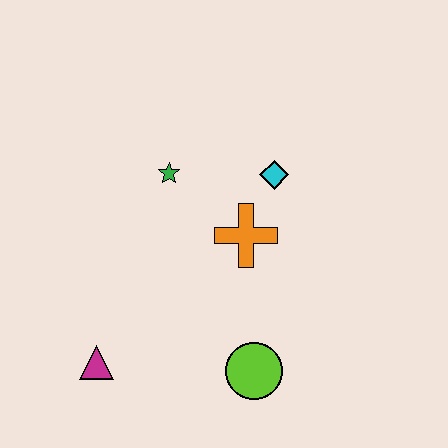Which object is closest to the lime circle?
The orange cross is closest to the lime circle.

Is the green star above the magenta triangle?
Yes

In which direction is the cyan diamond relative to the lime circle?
The cyan diamond is above the lime circle.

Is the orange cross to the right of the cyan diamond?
No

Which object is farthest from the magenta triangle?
The cyan diamond is farthest from the magenta triangle.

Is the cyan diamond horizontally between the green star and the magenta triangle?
No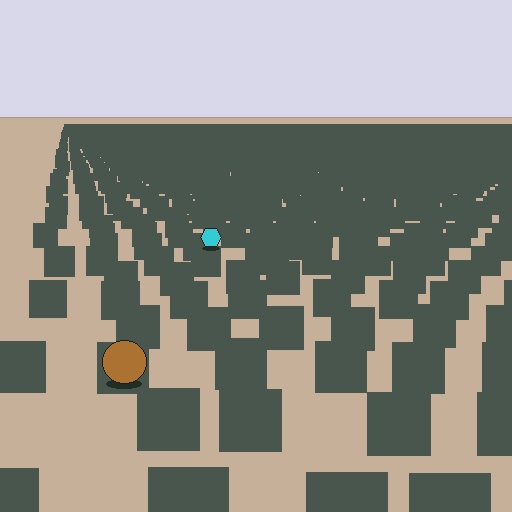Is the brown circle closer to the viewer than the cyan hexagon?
Yes. The brown circle is closer — you can tell from the texture gradient: the ground texture is coarser near it.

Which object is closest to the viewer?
The brown circle is closest. The texture marks near it are larger and more spread out.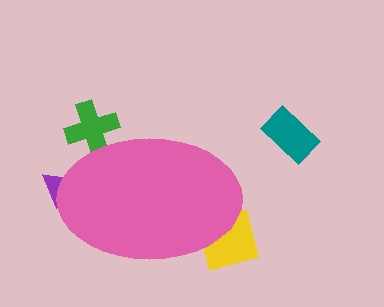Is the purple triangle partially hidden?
Yes, the purple triangle is partially hidden behind the pink ellipse.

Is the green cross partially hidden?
Yes, the green cross is partially hidden behind the pink ellipse.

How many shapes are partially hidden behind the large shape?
3 shapes are partially hidden.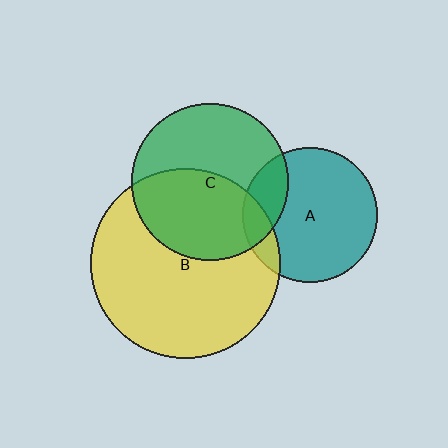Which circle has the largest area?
Circle B (yellow).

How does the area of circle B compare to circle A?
Approximately 2.0 times.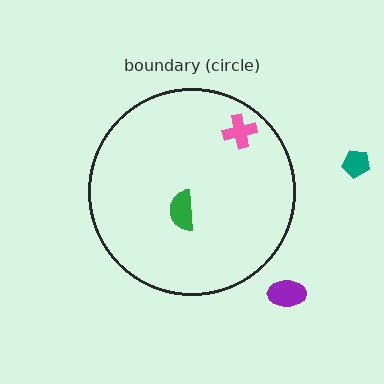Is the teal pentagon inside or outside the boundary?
Outside.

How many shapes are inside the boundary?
2 inside, 2 outside.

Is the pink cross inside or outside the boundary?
Inside.